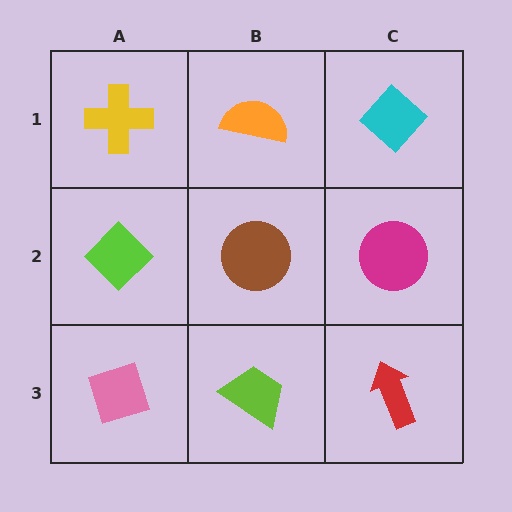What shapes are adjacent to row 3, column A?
A lime diamond (row 2, column A), a lime trapezoid (row 3, column B).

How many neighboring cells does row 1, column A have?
2.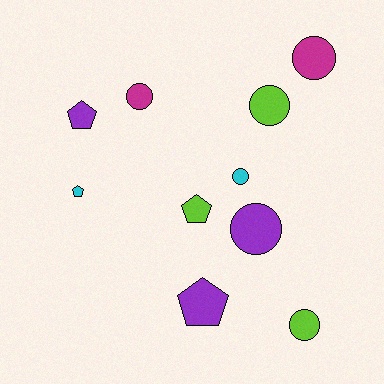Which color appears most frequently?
Lime, with 3 objects.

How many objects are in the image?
There are 10 objects.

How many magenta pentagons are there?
There are no magenta pentagons.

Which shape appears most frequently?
Circle, with 6 objects.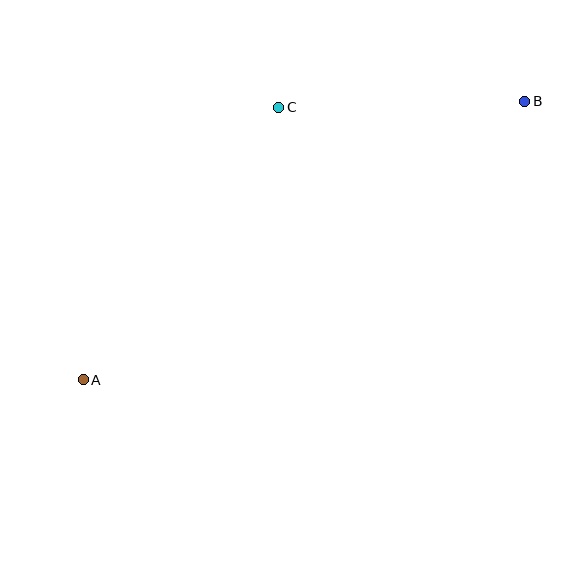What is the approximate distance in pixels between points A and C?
The distance between A and C is approximately 335 pixels.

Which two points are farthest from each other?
Points A and B are farthest from each other.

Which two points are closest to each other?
Points B and C are closest to each other.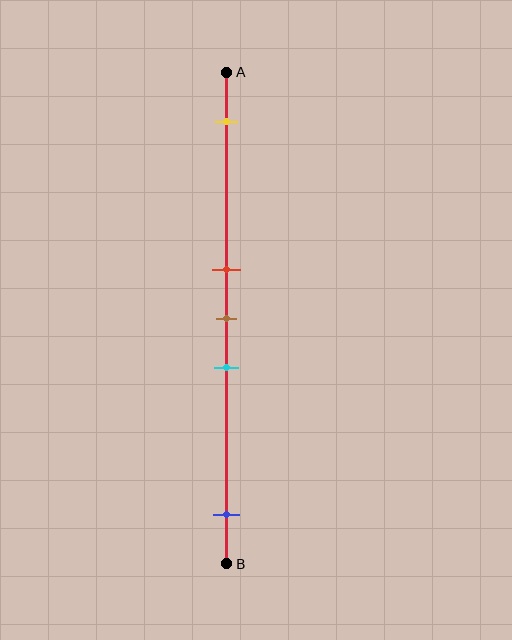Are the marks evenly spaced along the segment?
No, the marks are not evenly spaced.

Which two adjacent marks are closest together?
The red and brown marks are the closest adjacent pair.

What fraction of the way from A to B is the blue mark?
The blue mark is approximately 90% (0.9) of the way from A to B.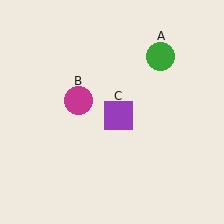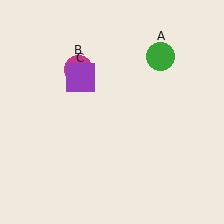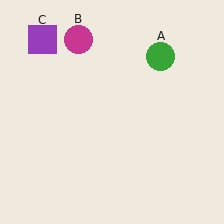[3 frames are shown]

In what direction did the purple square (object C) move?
The purple square (object C) moved up and to the left.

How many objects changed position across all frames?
2 objects changed position: magenta circle (object B), purple square (object C).